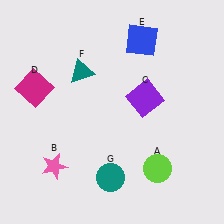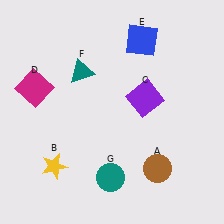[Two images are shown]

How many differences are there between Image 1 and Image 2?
There are 2 differences between the two images.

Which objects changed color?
A changed from lime to brown. B changed from pink to yellow.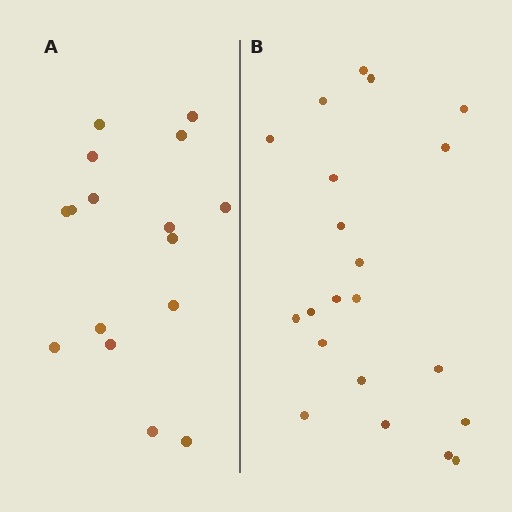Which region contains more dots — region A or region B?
Region B (the right region) has more dots.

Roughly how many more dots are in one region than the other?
Region B has about 5 more dots than region A.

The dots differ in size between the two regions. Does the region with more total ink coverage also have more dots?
No. Region A has more total ink coverage because its dots are larger, but region B actually contains more individual dots. Total area can be misleading — the number of items is what matters here.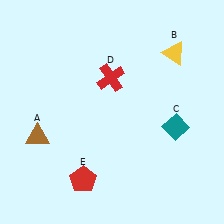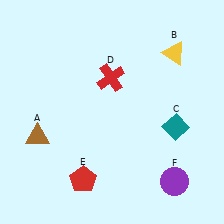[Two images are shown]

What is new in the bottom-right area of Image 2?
A purple circle (F) was added in the bottom-right area of Image 2.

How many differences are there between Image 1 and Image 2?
There is 1 difference between the two images.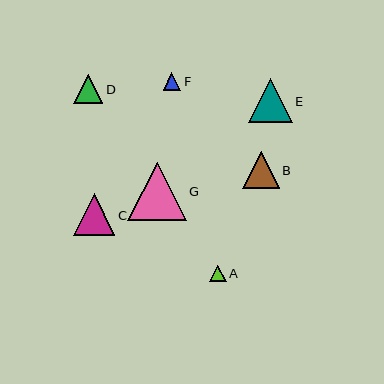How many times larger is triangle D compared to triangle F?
Triangle D is approximately 1.6 times the size of triangle F.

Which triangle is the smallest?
Triangle A is the smallest with a size of approximately 17 pixels.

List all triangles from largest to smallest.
From largest to smallest: G, E, C, B, D, F, A.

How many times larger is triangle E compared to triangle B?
Triangle E is approximately 1.2 times the size of triangle B.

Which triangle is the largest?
Triangle G is the largest with a size of approximately 59 pixels.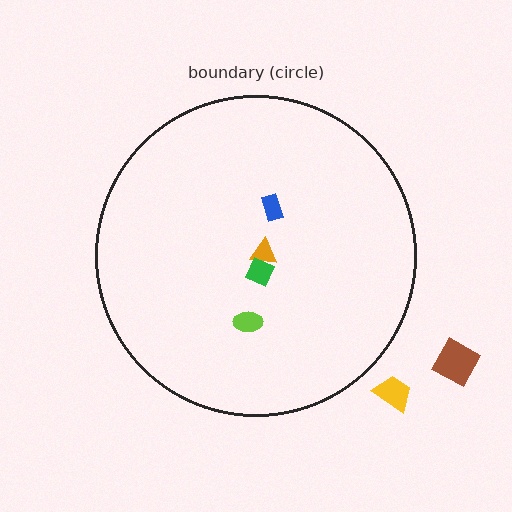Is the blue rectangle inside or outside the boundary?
Inside.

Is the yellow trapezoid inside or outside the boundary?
Outside.